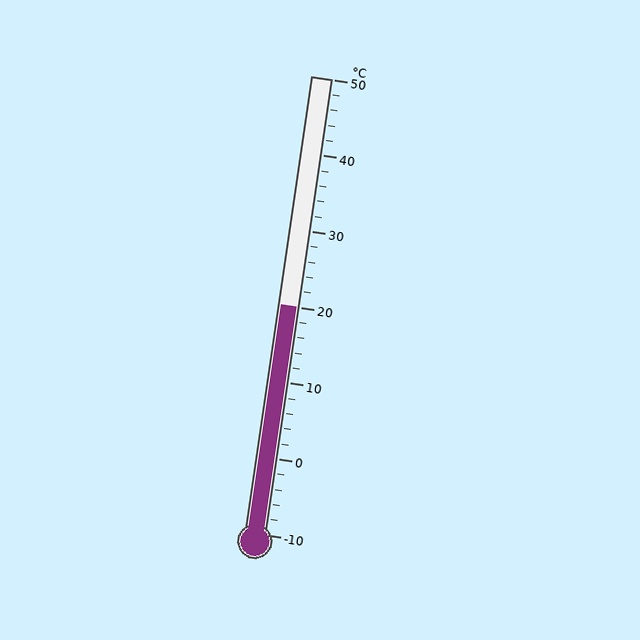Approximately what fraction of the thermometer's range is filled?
The thermometer is filled to approximately 50% of its range.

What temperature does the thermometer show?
The thermometer shows approximately 20°C.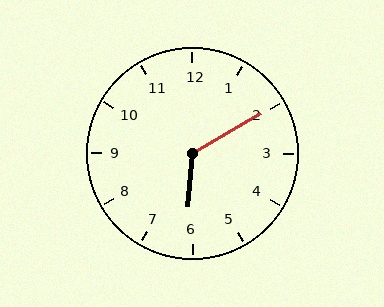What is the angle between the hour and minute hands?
Approximately 125 degrees.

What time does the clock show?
6:10.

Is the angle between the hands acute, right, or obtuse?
It is obtuse.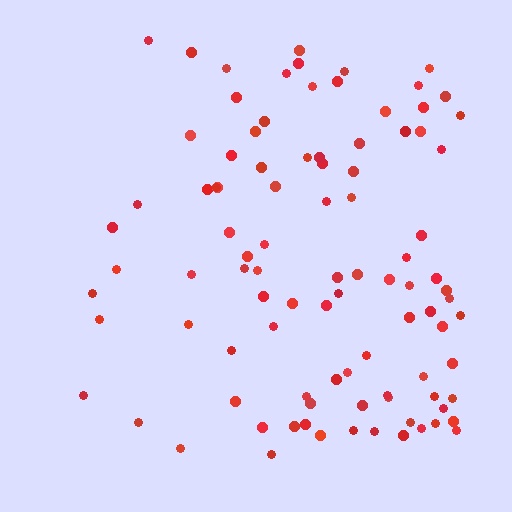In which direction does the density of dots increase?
From left to right, with the right side densest.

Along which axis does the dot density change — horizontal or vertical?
Horizontal.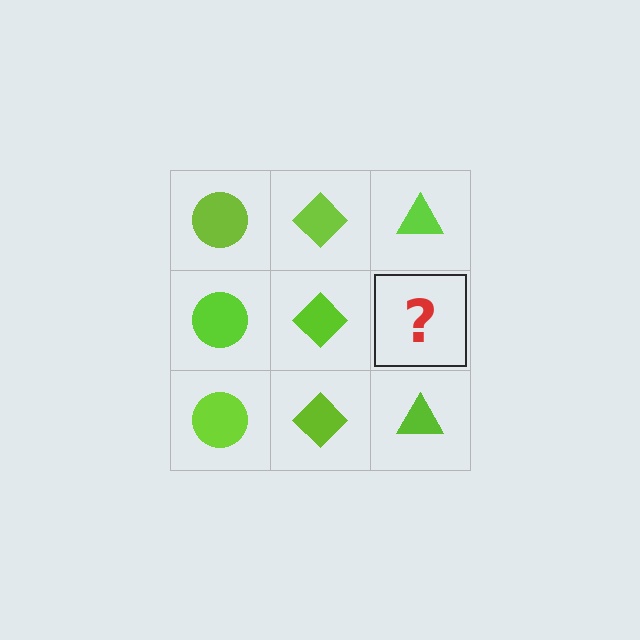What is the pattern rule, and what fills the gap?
The rule is that each column has a consistent shape. The gap should be filled with a lime triangle.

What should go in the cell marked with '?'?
The missing cell should contain a lime triangle.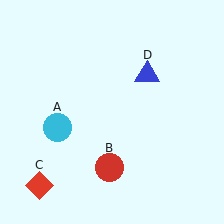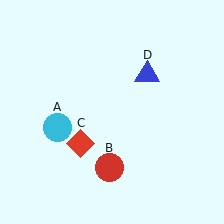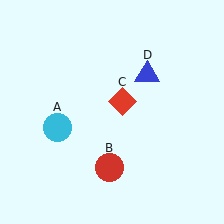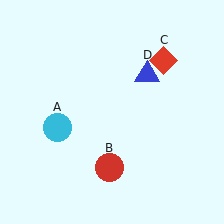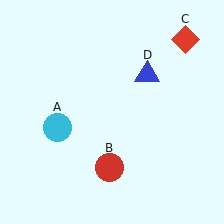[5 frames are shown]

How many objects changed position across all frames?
1 object changed position: red diamond (object C).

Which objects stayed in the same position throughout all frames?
Cyan circle (object A) and red circle (object B) and blue triangle (object D) remained stationary.